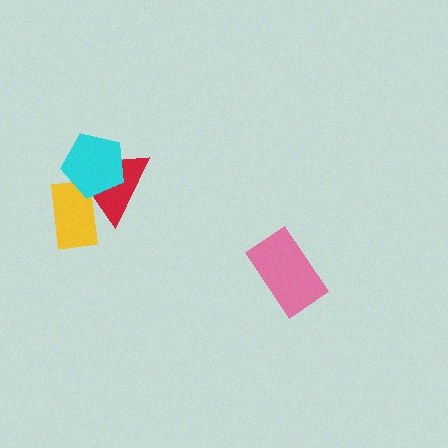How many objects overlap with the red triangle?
2 objects overlap with the red triangle.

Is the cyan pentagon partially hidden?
No, no other shape covers it.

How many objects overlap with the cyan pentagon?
2 objects overlap with the cyan pentagon.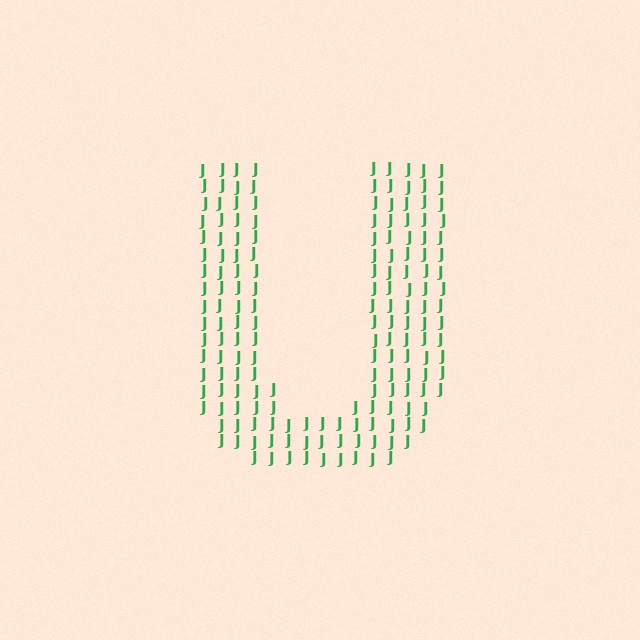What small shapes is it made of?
It is made of small letter J's.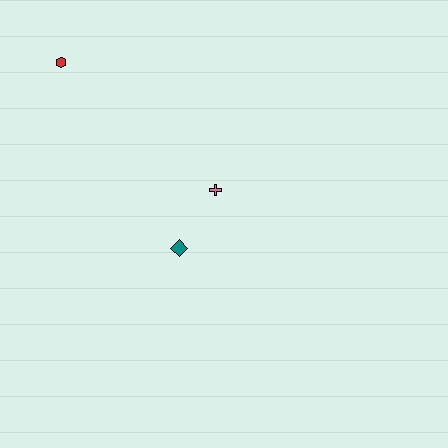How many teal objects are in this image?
There is 1 teal object.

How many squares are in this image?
There are no squares.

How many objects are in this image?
There are 3 objects.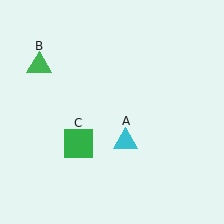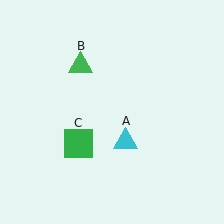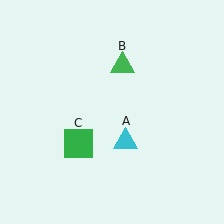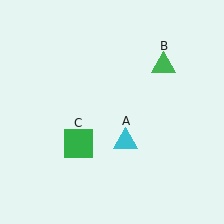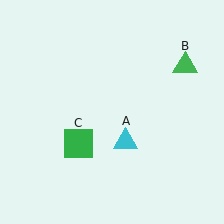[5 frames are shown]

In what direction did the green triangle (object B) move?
The green triangle (object B) moved right.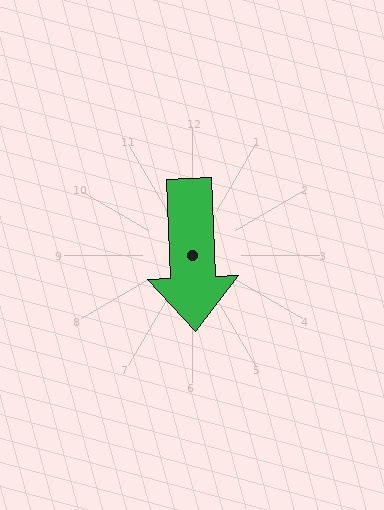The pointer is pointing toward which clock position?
Roughly 6 o'clock.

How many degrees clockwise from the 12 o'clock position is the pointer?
Approximately 178 degrees.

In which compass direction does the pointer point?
South.